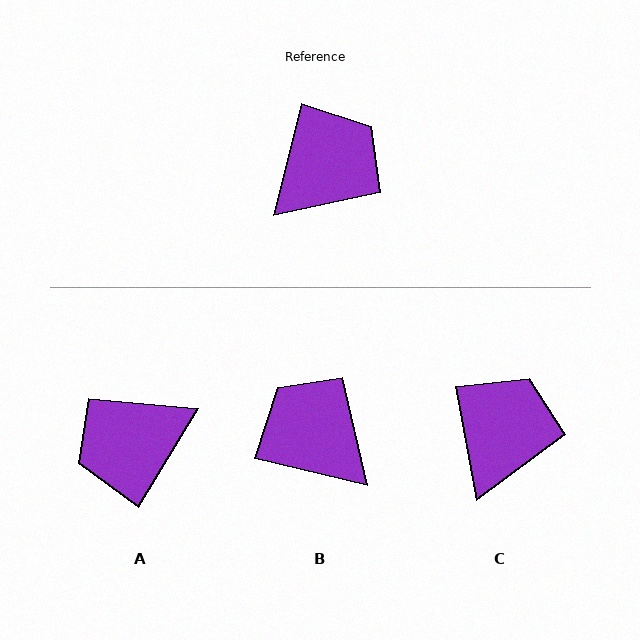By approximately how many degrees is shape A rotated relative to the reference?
Approximately 163 degrees counter-clockwise.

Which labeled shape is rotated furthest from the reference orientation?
A, about 163 degrees away.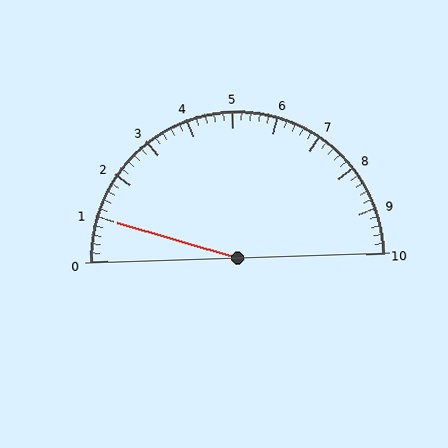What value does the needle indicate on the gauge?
The needle indicates approximately 1.0.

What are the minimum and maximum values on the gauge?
The gauge ranges from 0 to 10.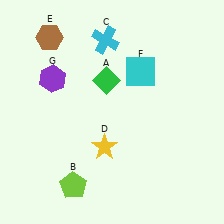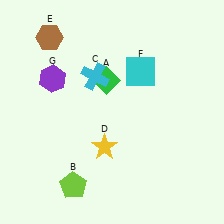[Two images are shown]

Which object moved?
The cyan cross (C) moved down.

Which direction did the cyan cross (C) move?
The cyan cross (C) moved down.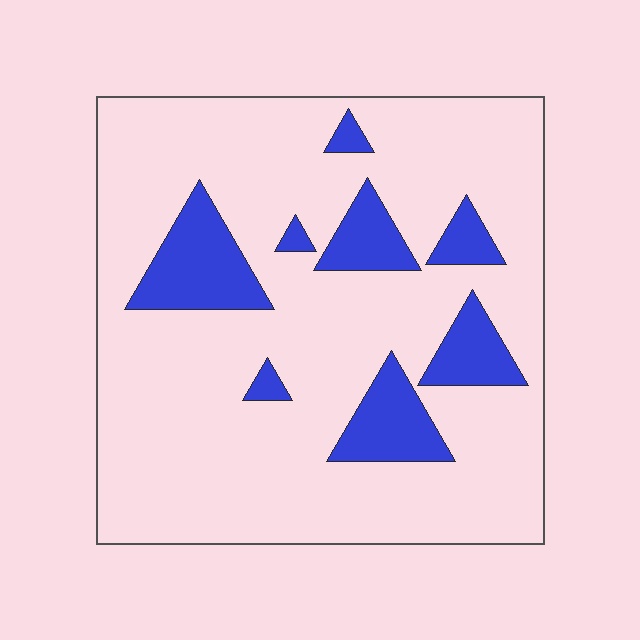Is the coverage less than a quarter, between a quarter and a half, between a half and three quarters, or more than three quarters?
Less than a quarter.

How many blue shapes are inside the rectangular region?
8.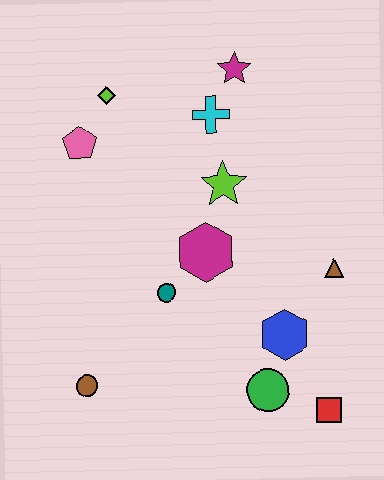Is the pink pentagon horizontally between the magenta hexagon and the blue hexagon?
No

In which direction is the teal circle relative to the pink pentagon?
The teal circle is below the pink pentagon.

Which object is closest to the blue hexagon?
The green circle is closest to the blue hexagon.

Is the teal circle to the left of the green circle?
Yes